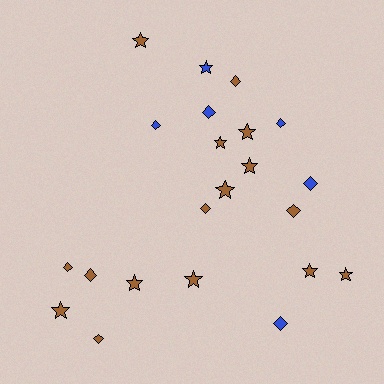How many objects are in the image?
There are 22 objects.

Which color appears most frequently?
Brown, with 16 objects.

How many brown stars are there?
There are 10 brown stars.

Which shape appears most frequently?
Diamond, with 11 objects.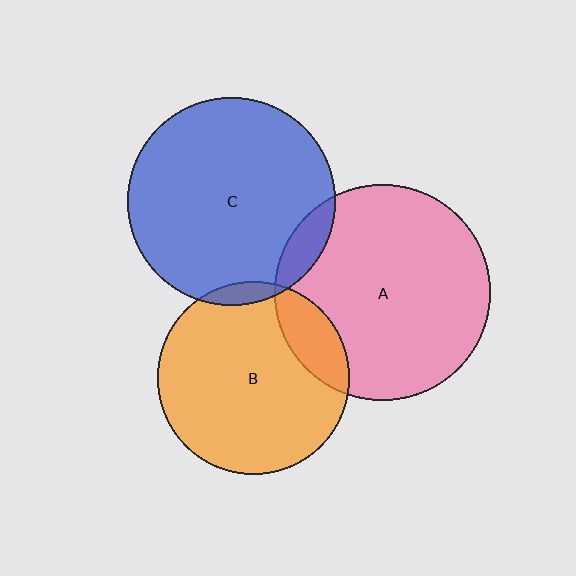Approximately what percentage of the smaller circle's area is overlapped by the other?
Approximately 10%.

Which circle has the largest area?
Circle A (pink).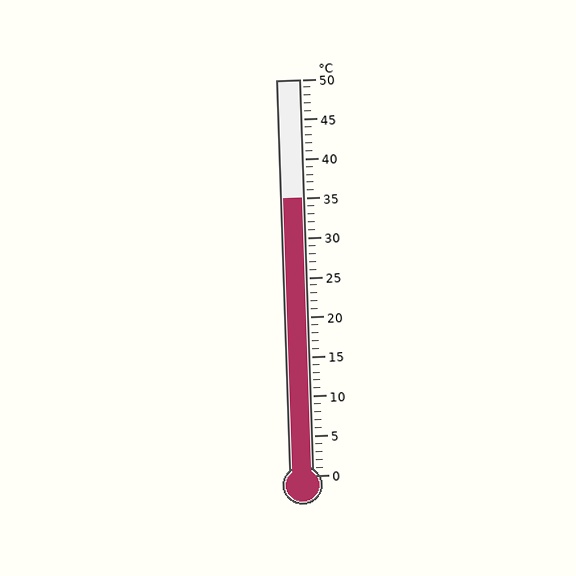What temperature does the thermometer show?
The thermometer shows approximately 35°C.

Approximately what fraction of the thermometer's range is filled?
The thermometer is filled to approximately 70% of its range.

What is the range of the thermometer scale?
The thermometer scale ranges from 0°C to 50°C.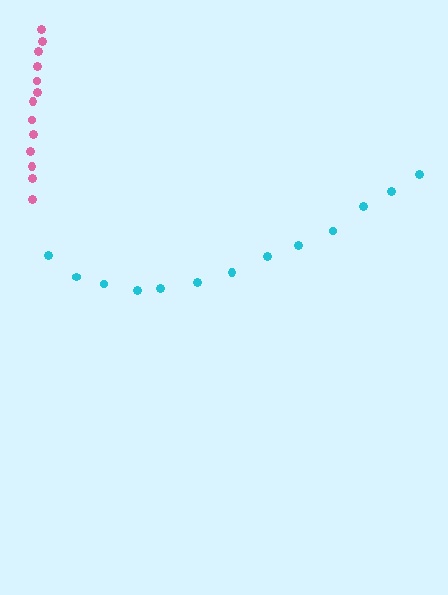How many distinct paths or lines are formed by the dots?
There are 2 distinct paths.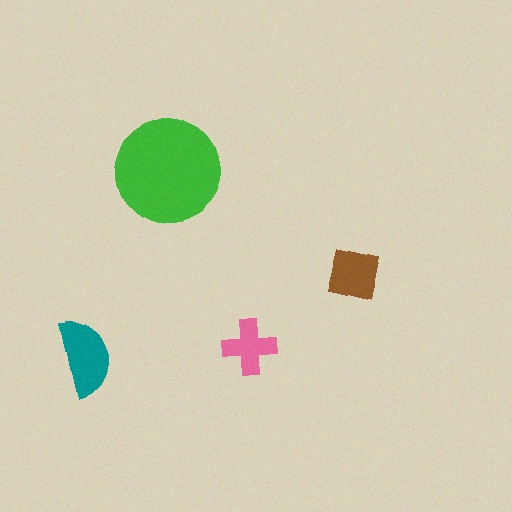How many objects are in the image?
There are 4 objects in the image.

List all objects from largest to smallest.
The green circle, the teal semicircle, the brown square, the pink cross.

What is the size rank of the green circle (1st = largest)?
1st.